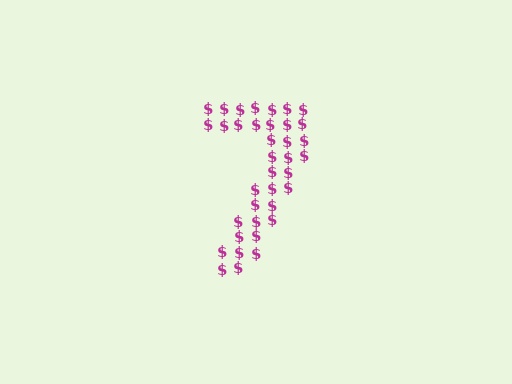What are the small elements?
The small elements are dollar signs.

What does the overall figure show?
The overall figure shows the digit 7.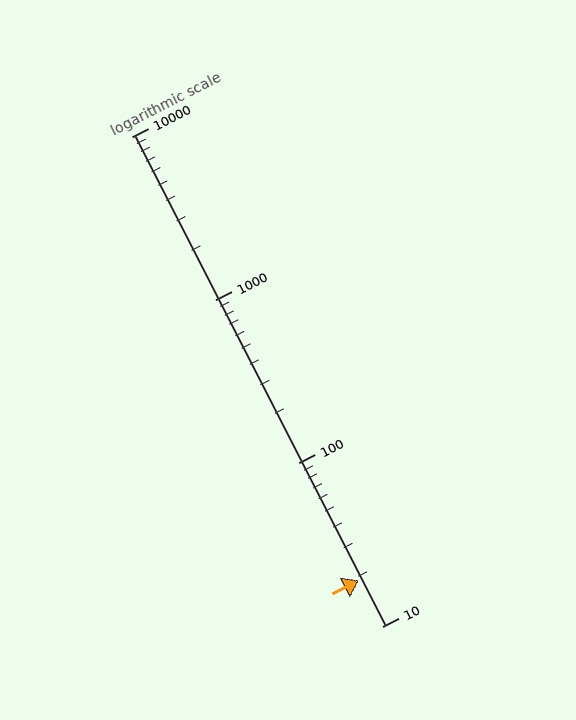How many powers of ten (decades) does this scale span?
The scale spans 3 decades, from 10 to 10000.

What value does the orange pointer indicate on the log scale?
The pointer indicates approximately 19.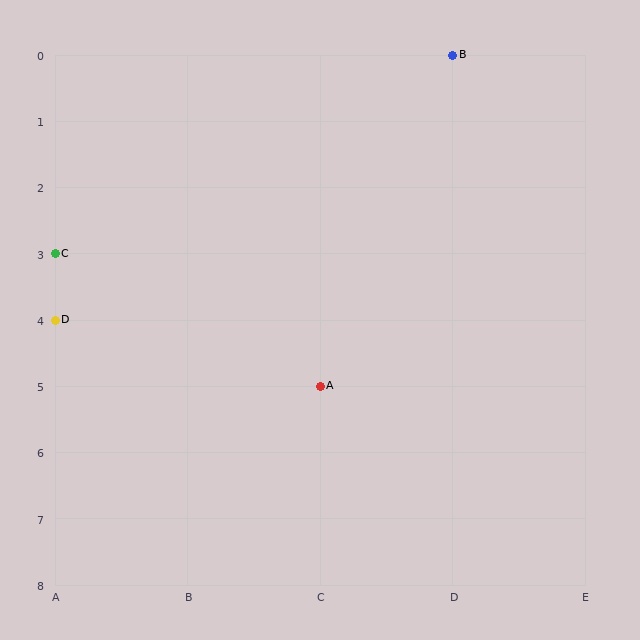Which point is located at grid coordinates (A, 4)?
Point D is at (A, 4).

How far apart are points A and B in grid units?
Points A and B are 1 column and 5 rows apart (about 5.1 grid units diagonally).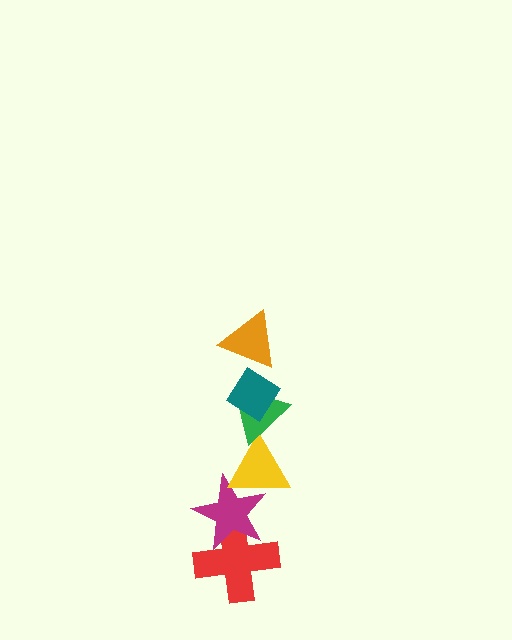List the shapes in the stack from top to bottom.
From top to bottom: the orange triangle, the teal diamond, the green triangle, the yellow triangle, the magenta star, the red cross.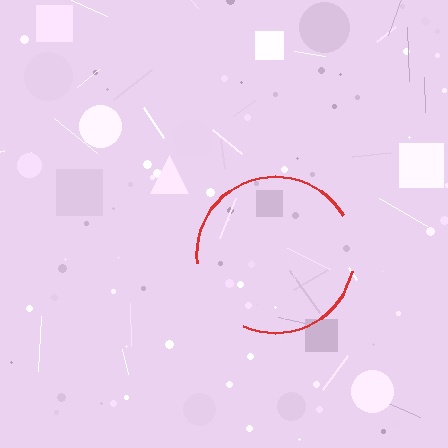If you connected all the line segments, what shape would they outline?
They would outline a circle.